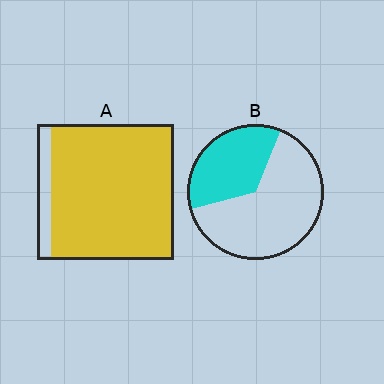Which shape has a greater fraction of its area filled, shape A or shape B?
Shape A.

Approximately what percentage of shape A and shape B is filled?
A is approximately 90% and B is approximately 35%.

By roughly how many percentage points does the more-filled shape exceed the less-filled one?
By roughly 55 percentage points (A over B).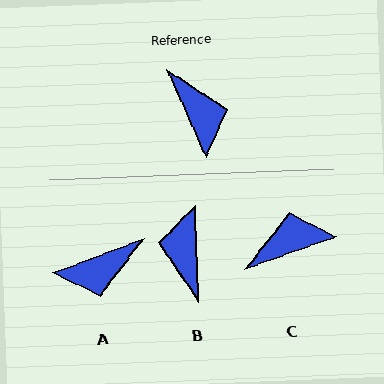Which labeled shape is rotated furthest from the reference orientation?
B, about 158 degrees away.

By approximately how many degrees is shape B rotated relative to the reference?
Approximately 158 degrees counter-clockwise.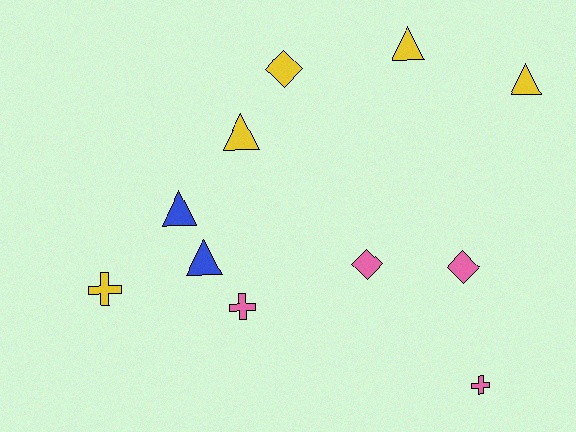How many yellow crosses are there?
There is 1 yellow cross.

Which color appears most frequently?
Yellow, with 5 objects.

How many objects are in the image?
There are 11 objects.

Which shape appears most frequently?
Triangle, with 5 objects.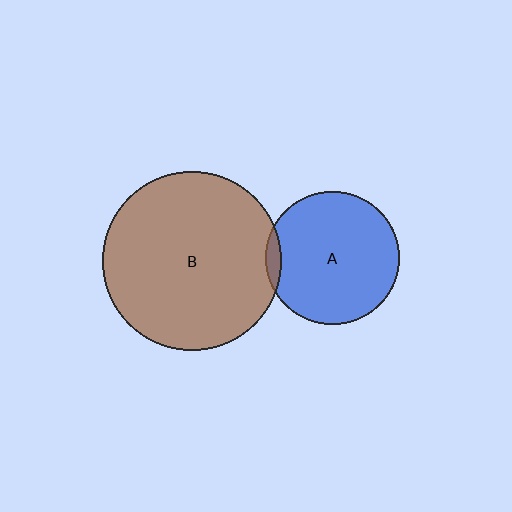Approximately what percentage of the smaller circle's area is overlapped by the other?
Approximately 5%.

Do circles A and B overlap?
Yes.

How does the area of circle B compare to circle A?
Approximately 1.8 times.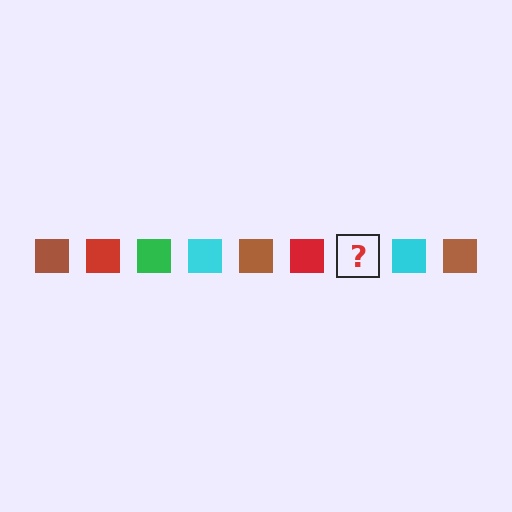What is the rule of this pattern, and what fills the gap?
The rule is that the pattern cycles through brown, red, green, cyan squares. The gap should be filled with a green square.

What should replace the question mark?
The question mark should be replaced with a green square.